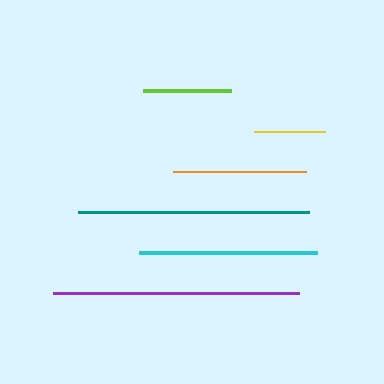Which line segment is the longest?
The purple line is the longest at approximately 246 pixels.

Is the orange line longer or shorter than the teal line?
The teal line is longer than the orange line.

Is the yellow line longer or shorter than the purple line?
The purple line is longer than the yellow line.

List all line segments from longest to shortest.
From longest to shortest: purple, teal, cyan, orange, lime, yellow.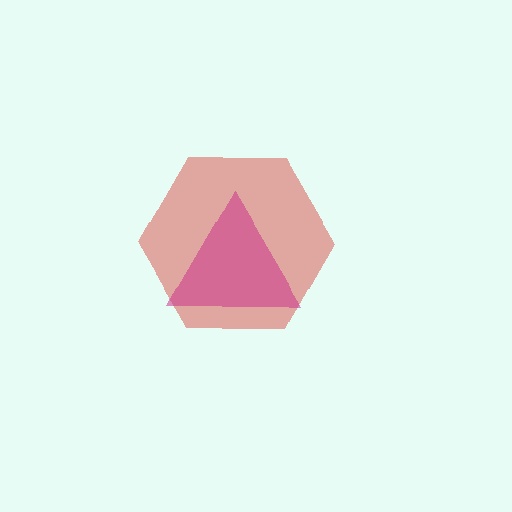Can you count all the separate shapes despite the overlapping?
Yes, there are 2 separate shapes.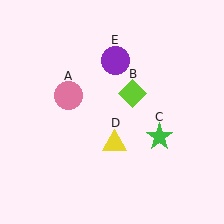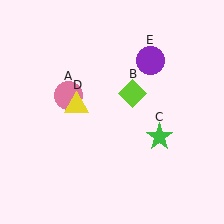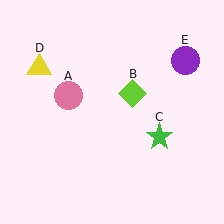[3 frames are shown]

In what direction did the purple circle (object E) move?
The purple circle (object E) moved right.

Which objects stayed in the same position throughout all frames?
Pink circle (object A) and lime diamond (object B) and green star (object C) remained stationary.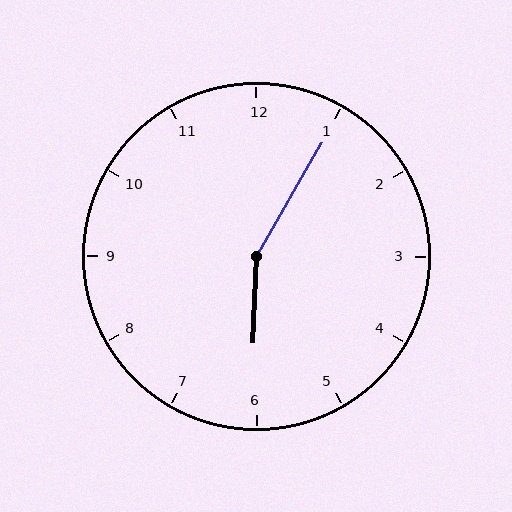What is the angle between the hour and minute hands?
Approximately 152 degrees.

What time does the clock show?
6:05.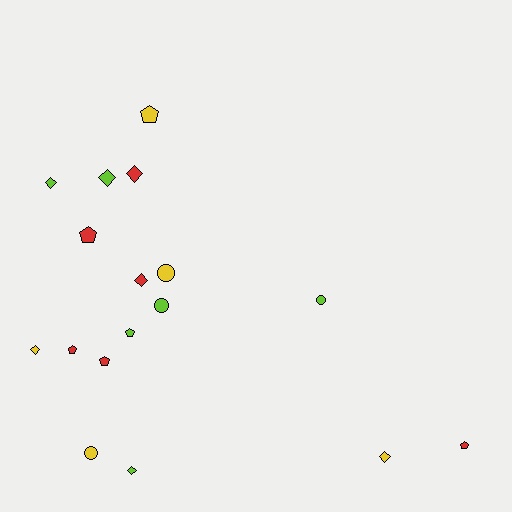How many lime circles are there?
There are 2 lime circles.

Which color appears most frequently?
Red, with 6 objects.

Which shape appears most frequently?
Diamond, with 7 objects.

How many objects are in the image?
There are 17 objects.